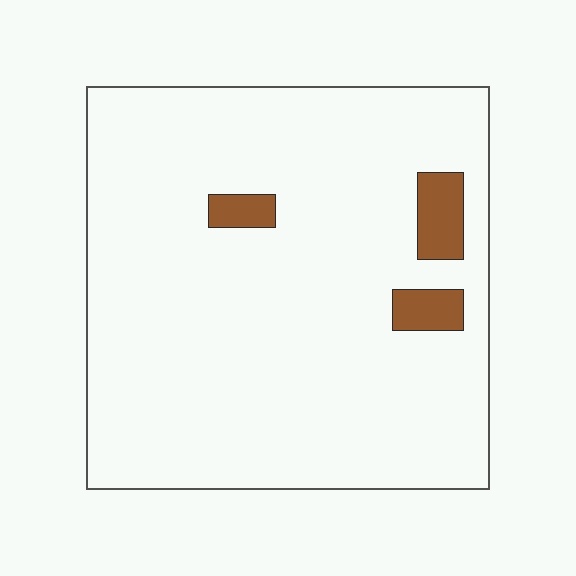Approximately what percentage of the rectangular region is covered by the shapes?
Approximately 5%.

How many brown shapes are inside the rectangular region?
3.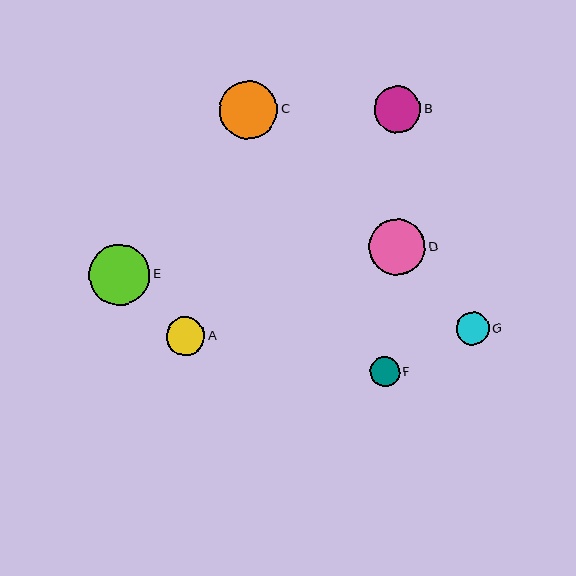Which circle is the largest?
Circle E is the largest with a size of approximately 61 pixels.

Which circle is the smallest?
Circle F is the smallest with a size of approximately 30 pixels.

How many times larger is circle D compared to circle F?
Circle D is approximately 1.9 times the size of circle F.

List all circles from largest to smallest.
From largest to smallest: E, C, D, B, A, G, F.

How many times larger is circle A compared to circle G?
Circle A is approximately 1.1 times the size of circle G.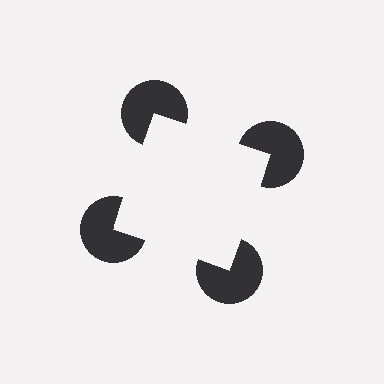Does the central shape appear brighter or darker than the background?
It typically appears slightly brighter than the background, even though no actual brightness change is drawn.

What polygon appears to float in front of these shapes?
An illusory square — its edges are inferred from the aligned wedge cuts in the pac-man discs, not physically drawn.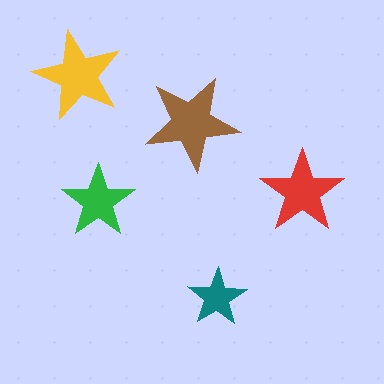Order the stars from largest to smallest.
the brown one, the yellow one, the red one, the green one, the teal one.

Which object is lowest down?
The teal star is bottommost.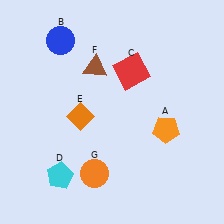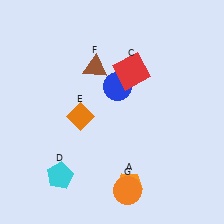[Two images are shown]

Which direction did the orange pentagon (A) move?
The orange pentagon (A) moved down.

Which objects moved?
The objects that moved are: the orange pentagon (A), the blue circle (B), the orange circle (G).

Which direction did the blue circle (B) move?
The blue circle (B) moved right.